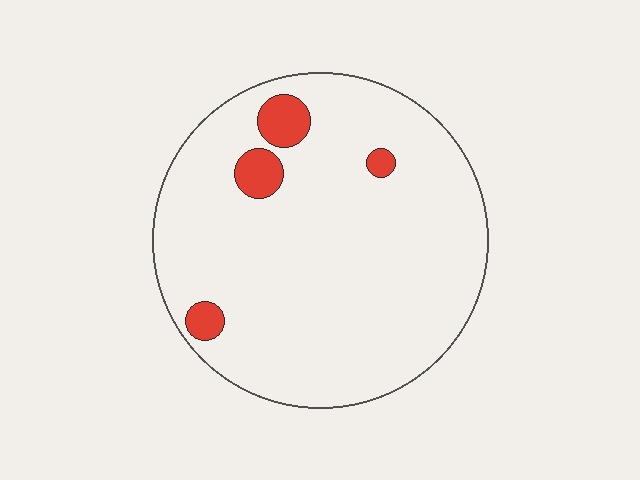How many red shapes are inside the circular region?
4.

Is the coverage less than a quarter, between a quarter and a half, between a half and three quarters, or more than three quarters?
Less than a quarter.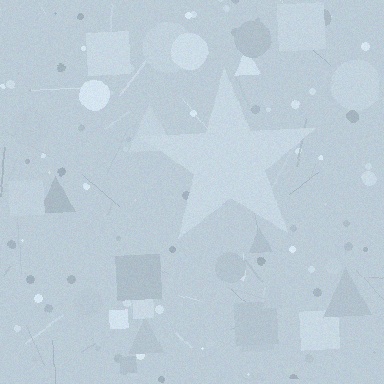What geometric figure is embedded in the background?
A star is embedded in the background.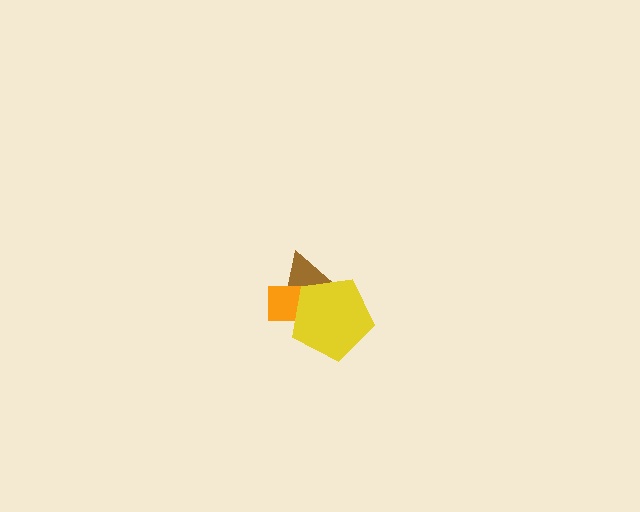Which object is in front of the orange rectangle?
The yellow pentagon is in front of the orange rectangle.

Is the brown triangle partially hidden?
Yes, it is partially covered by another shape.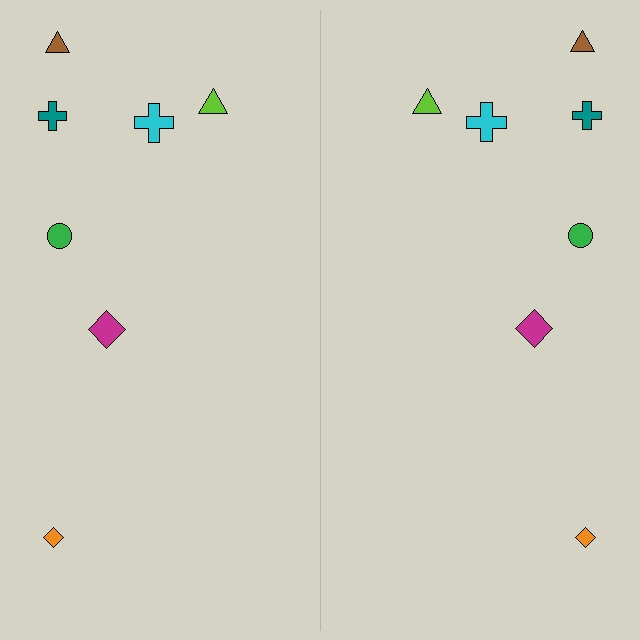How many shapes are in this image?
There are 14 shapes in this image.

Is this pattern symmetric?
Yes, this pattern has bilateral (reflection) symmetry.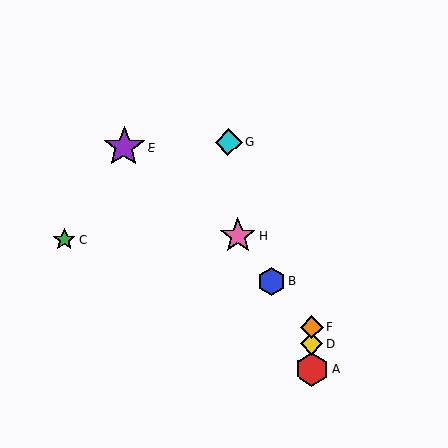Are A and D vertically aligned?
Yes, both are at x≈312.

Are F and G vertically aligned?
No, F is at x≈312 and G is at x≈228.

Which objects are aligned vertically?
Objects A, D, F are aligned vertically.